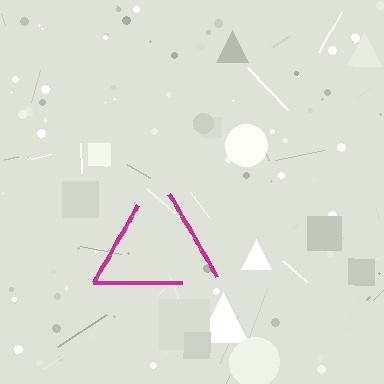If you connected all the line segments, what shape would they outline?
They would outline a triangle.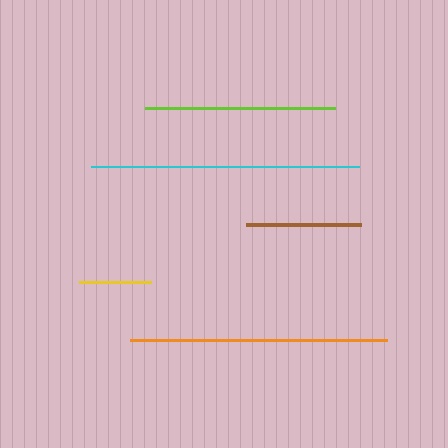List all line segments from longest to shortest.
From longest to shortest: cyan, orange, lime, brown, yellow.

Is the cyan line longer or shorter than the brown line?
The cyan line is longer than the brown line.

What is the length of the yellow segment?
The yellow segment is approximately 72 pixels long.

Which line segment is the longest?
The cyan line is the longest at approximately 267 pixels.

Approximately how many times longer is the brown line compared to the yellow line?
The brown line is approximately 1.6 times the length of the yellow line.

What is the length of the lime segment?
The lime segment is approximately 190 pixels long.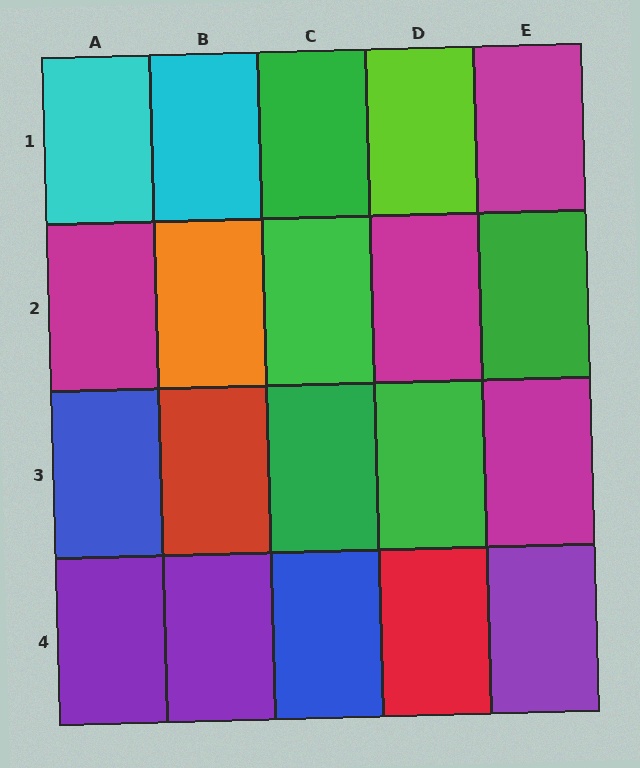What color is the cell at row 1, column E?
Magenta.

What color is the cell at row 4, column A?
Purple.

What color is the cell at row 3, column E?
Magenta.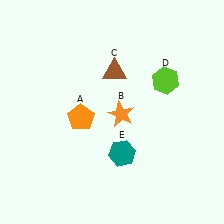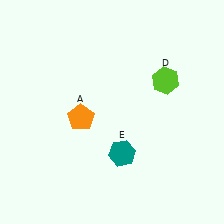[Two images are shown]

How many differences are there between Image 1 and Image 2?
There are 2 differences between the two images.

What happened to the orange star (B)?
The orange star (B) was removed in Image 2. It was in the bottom-right area of Image 1.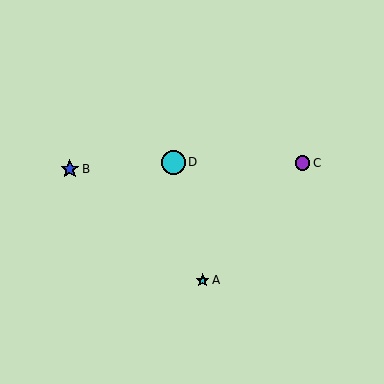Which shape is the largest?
The cyan circle (labeled D) is the largest.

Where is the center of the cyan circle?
The center of the cyan circle is at (173, 162).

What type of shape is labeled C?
Shape C is a purple circle.